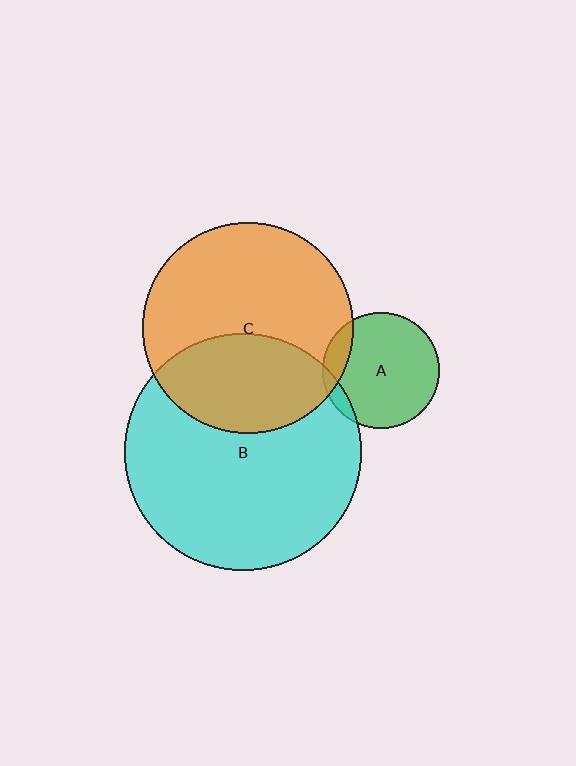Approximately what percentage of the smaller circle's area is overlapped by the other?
Approximately 35%.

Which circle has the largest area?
Circle B (cyan).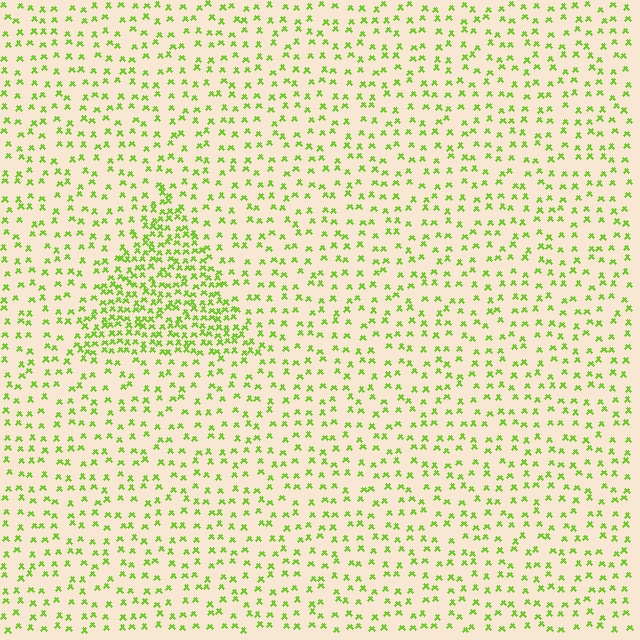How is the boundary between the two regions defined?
The boundary is defined by a change in element density (approximately 2.4x ratio). All elements are the same color, size, and shape.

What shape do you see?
I see a triangle.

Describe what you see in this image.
The image contains small lime elements arranged at two different densities. A triangle-shaped region is visible where the elements are more densely packed than the surrounding area.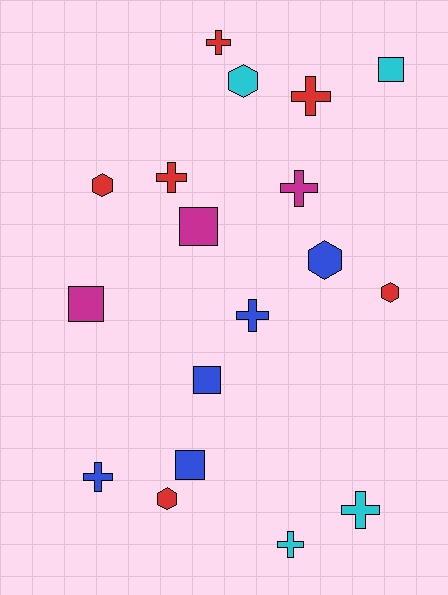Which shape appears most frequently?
Cross, with 8 objects.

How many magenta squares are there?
There are 2 magenta squares.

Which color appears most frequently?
Red, with 6 objects.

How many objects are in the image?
There are 18 objects.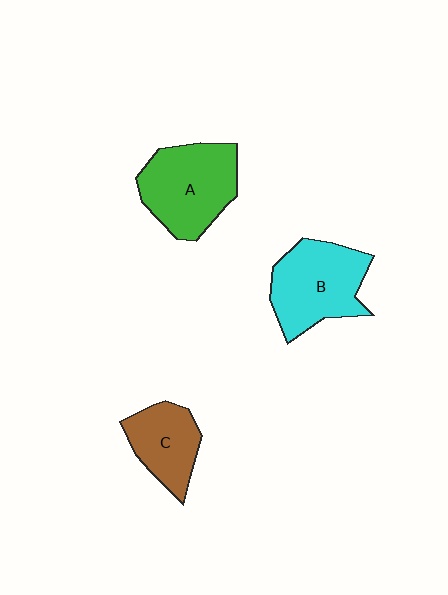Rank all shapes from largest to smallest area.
From largest to smallest: A (green), B (cyan), C (brown).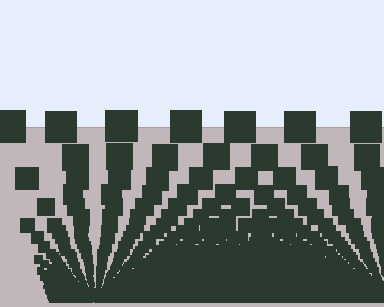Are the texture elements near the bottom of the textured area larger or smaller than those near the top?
Smaller. The gradient is inverted — elements near the bottom are smaller and denser.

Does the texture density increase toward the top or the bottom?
Density increases toward the bottom.